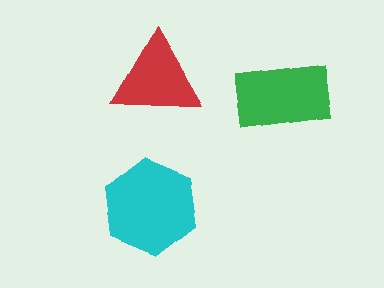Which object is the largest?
The cyan hexagon.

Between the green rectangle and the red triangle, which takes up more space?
The green rectangle.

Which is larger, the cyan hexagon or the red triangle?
The cyan hexagon.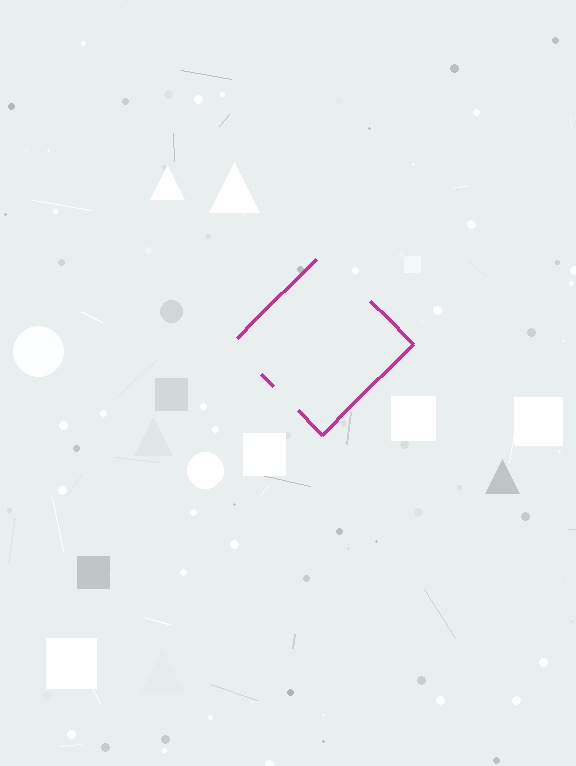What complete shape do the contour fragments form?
The contour fragments form a diamond.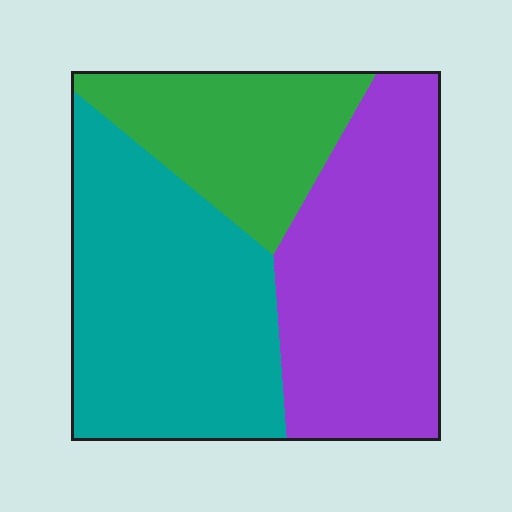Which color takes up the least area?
Green, at roughly 20%.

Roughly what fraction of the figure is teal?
Teal takes up about two fifths (2/5) of the figure.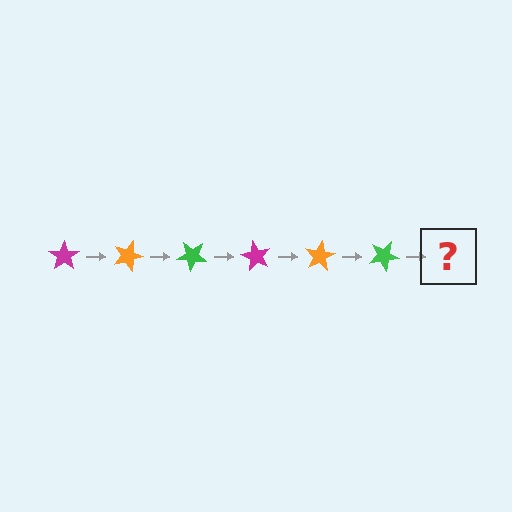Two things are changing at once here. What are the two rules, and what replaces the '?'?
The two rules are that it rotates 20 degrees each step and the color cycles through magenta, orange, and green. The '?' should be a magenta star, rotated 120 degrees from the start.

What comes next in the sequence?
The next element should be a magenta star, rotated 120 degrees from the start.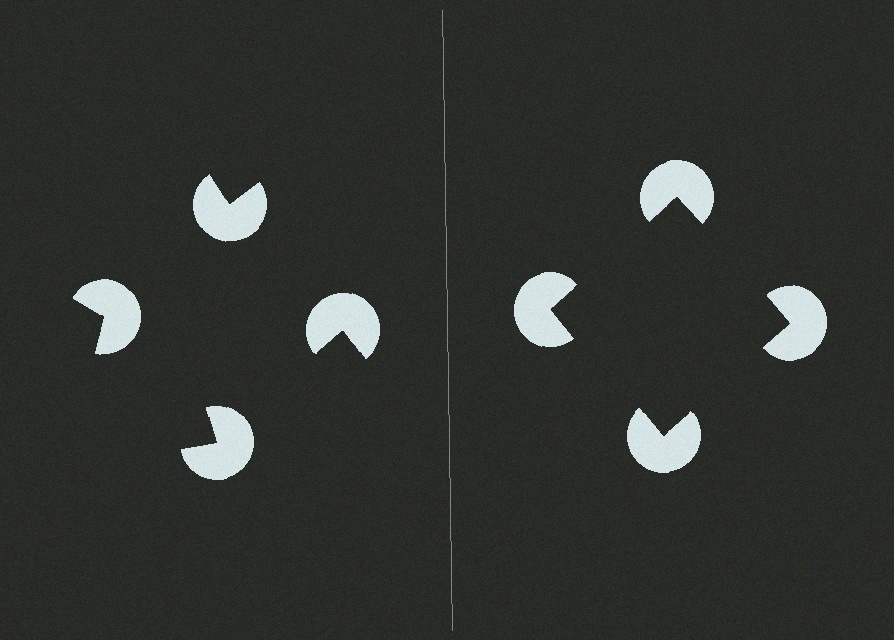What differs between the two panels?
The pac-man discs are positioned identically on both sides; only the wedge orientations differ. On the right they align to a square; on the left they are misaligned.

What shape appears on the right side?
An illusory square.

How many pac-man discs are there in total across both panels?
8 — 4 on each side.